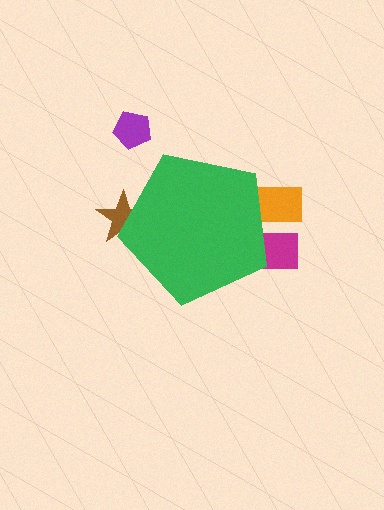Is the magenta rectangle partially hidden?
Yes, the magenta rectangle is partially hidden behind the green pentagon.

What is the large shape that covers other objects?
A green pentagon.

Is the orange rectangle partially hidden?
Yes, the orange rectangle is partially hidden behind the green pentagon.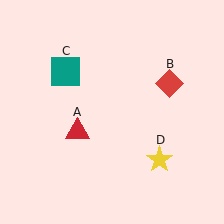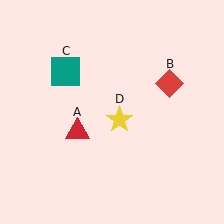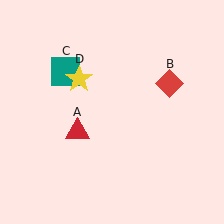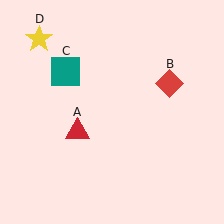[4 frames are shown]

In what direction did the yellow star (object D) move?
The yellow star (object D) moved up and to the left.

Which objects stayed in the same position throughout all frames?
Red triangle (object A) and red diamond (object B) and teal square (object C) remained stationary.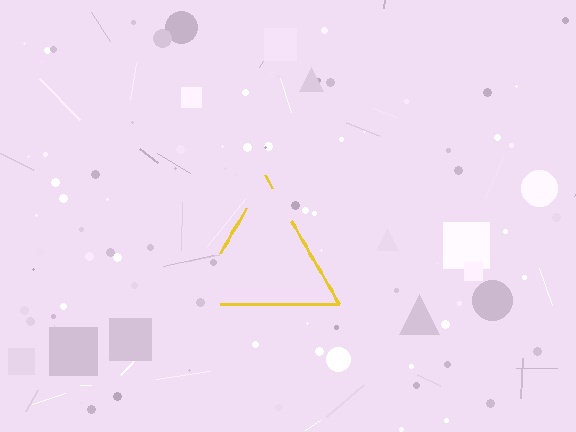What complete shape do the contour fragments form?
The contour fragments form a triangle.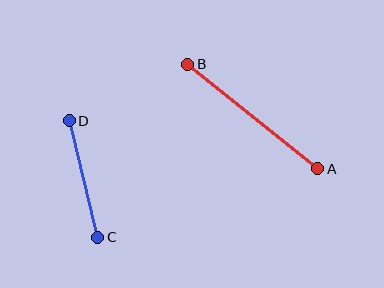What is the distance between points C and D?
The distance is approximately 120 pixels.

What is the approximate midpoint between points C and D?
The midpoint is at approximately (83, 179) pixels.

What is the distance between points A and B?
The distance is approximately 167 pixels.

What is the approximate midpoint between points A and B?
The midpoint is at approximately (253, 116) pixels.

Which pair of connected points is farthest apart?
Points A and B are farthest apart.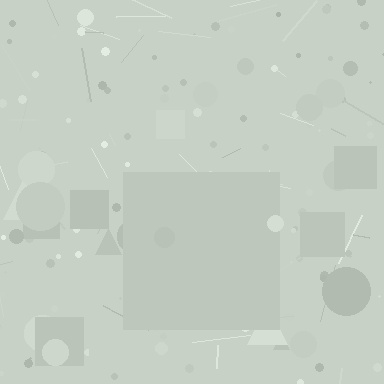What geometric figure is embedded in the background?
A square is embedded in the background.